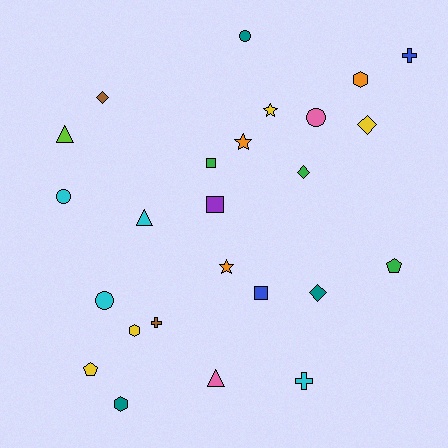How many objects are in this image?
There are 25 objects.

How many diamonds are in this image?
There are 4 diamonds.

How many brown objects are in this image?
There are 2 brown objects.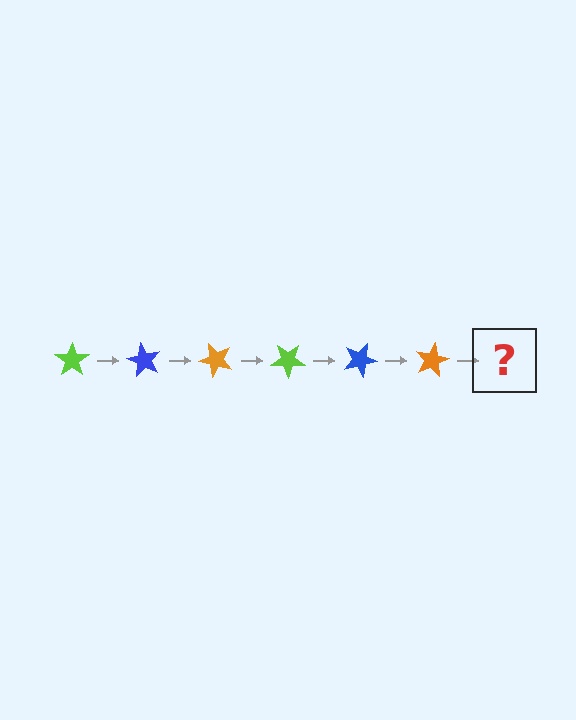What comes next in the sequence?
The next element should be a lime star, rotated 360 degrees from the start.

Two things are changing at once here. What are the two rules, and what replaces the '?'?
The two rules are that it rotates 60 degrees each step and the color cycles through lime, blue, and orange. The '?' should be a lime star, rotated 360 degrees from the start.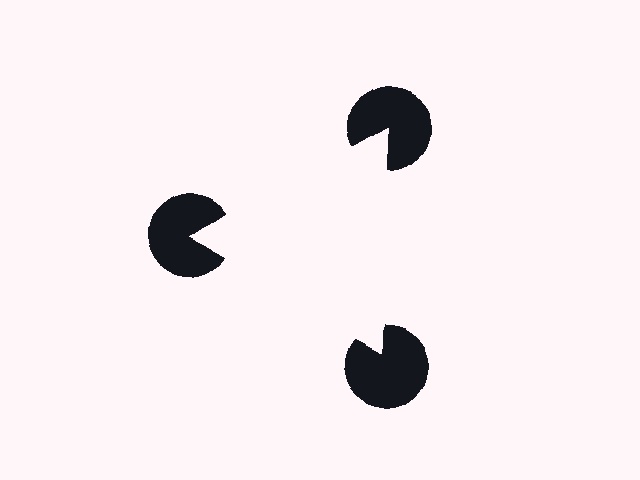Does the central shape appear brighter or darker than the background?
It typically appears slightly brighter than the background, even though no actual brightness change is drawn.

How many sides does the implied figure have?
3 sides.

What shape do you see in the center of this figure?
An illusory triangle — its edges are inferred from the aligned wedge cuts in the pac-man discs, not physically drawn.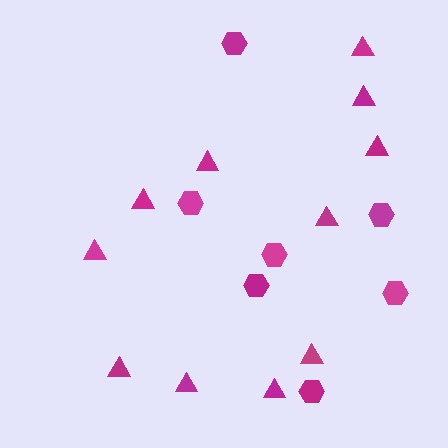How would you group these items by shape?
There are 2 groups: one group of hexagons (7) and one group of triangles (11).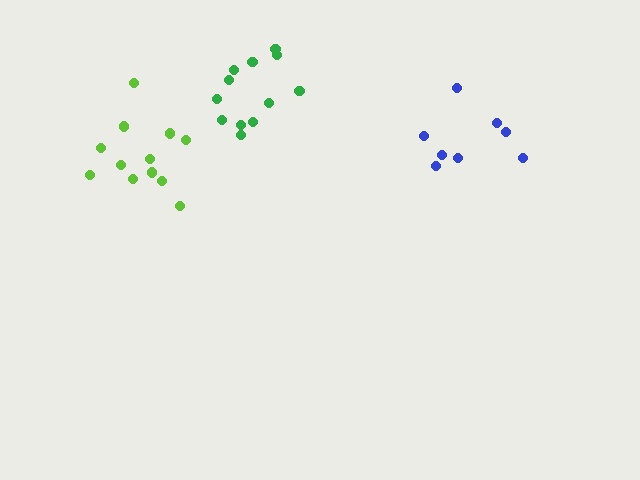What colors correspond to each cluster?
The clusters are colored: blue, lime, green.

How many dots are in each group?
Group 1: 8 dots, Group 2: 12 dots, Group 3: 12 dots (32 total).